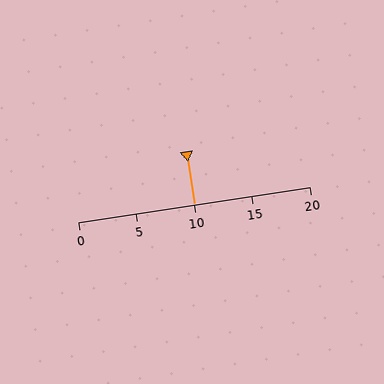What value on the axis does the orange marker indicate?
The marker indicates approximately 10.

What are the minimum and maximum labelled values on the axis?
The axis runs from 0 to 20.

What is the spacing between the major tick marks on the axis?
The major ticks are spaced 5 apart.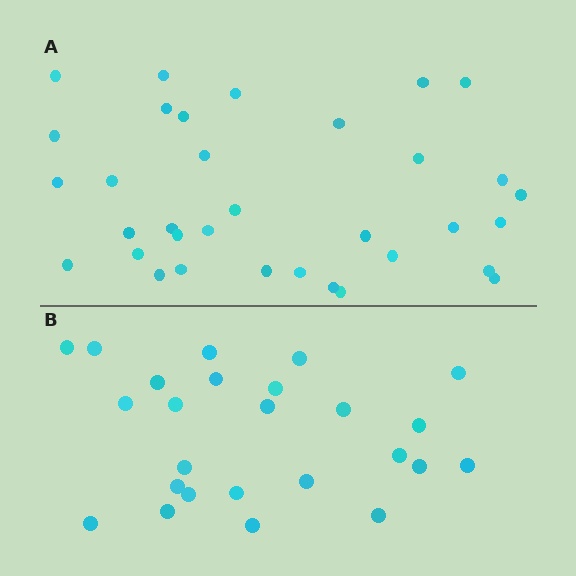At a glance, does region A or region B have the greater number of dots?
Region A (the top region) has more dots.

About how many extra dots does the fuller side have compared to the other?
Region A has roughly 8 or so more dots than region B.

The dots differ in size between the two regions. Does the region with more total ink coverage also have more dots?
No. Region B has more total ink coverage because its dots are larger, but region A actually contains more individual dots. Total area can be misleading — the number of items is what matters here.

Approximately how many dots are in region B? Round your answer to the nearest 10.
About 20 dots. (The exact count is 25, which rounds to 20.)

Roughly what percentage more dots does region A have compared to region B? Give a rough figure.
About 35% more.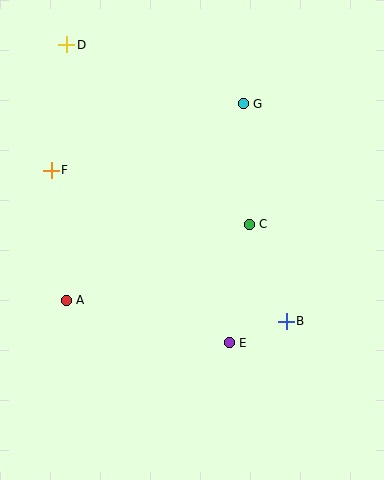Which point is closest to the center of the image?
Point C at (249, 224) is closest to the center.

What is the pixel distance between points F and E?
The distance between F and E is 248 pixels.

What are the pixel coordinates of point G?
Point G is at (243, 104).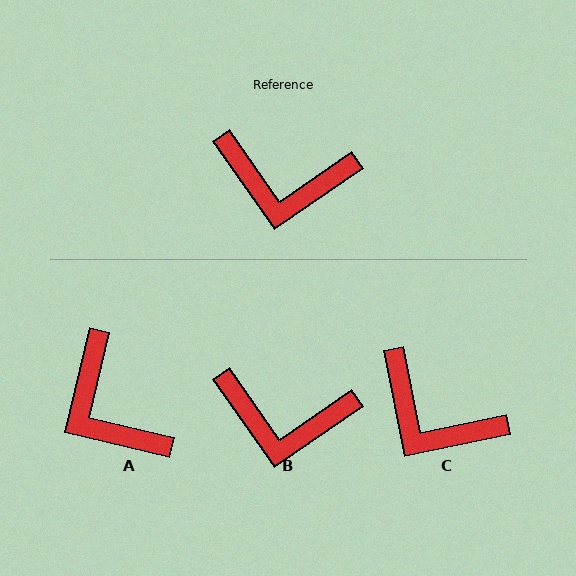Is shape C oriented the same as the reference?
No, it is off by about 23 degrees.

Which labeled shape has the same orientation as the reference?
B.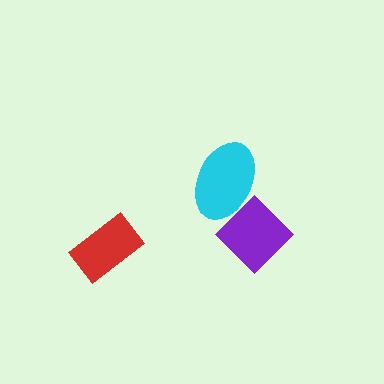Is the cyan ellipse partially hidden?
Yes, it is partially covered by another shape.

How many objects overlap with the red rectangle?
0 objects overlap with the red rectangle.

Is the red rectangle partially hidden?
No, no other shape covers it.